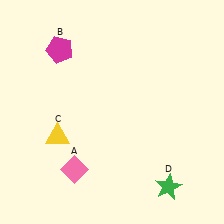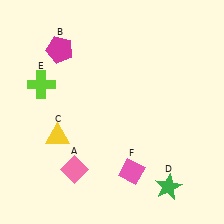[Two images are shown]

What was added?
A lime cross (E), a pink diamond (F) were added in Image 2.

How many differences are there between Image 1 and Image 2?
There are 2 differences between the two images.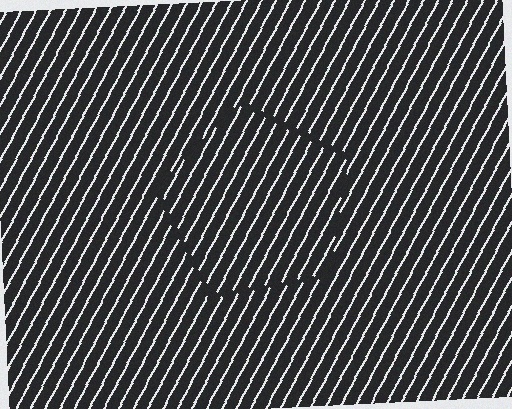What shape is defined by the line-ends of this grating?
An illusory pentagon. The interior of the shape contains the same grating, shifted by half a period — the contour is defined by the phase discontinuity where line-ends from the inner and outer gratings abut.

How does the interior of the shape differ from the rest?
The interior of the shape contains the same grating, shifted by half a period — the contour is defined by the phase discontinuity where line-ends from the inner and outer gratings abut.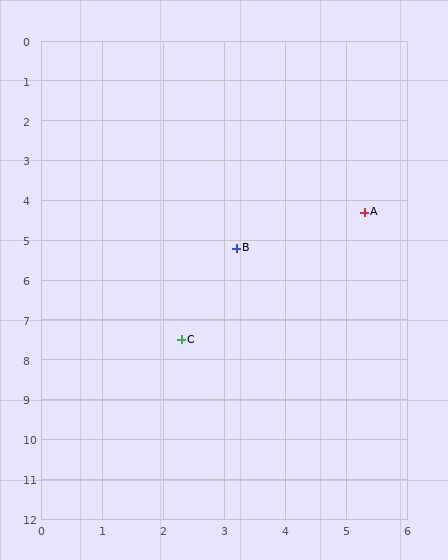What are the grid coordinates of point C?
Point C is at approximately (2.3, 7.5).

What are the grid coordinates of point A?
Point A is at approximately (5.3, 4.3).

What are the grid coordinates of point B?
Point B is at approximately (3.2, 5.2).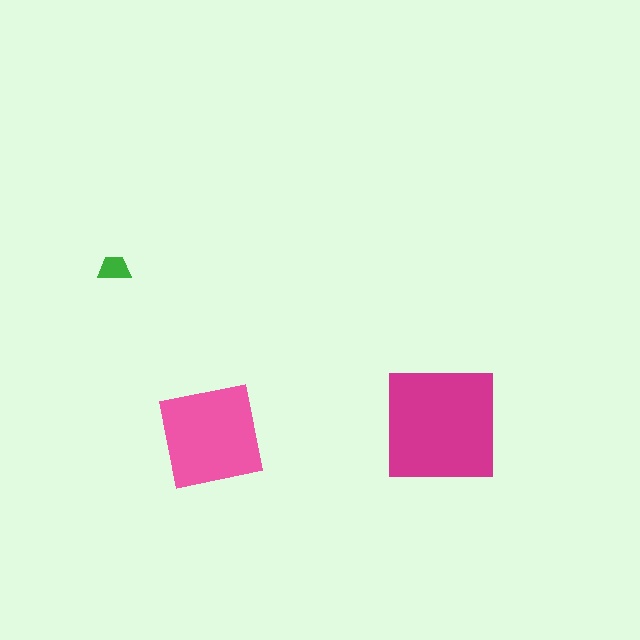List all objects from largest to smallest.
The magenta square, the pink square, the green trapezoid.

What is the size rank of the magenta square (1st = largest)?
1st.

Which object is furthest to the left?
The green trapezoid is leftmost.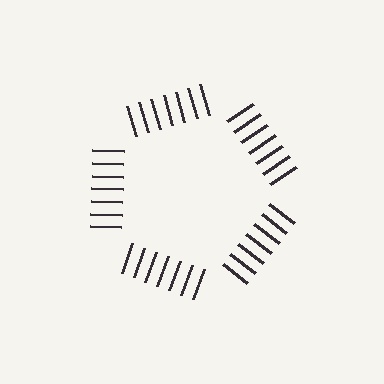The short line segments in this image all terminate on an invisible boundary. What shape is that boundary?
An illusory pentagon — the line segments terminate on its edges but no continuous stroke is drawn.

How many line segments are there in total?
35 — 7 along each of the 5 edges.